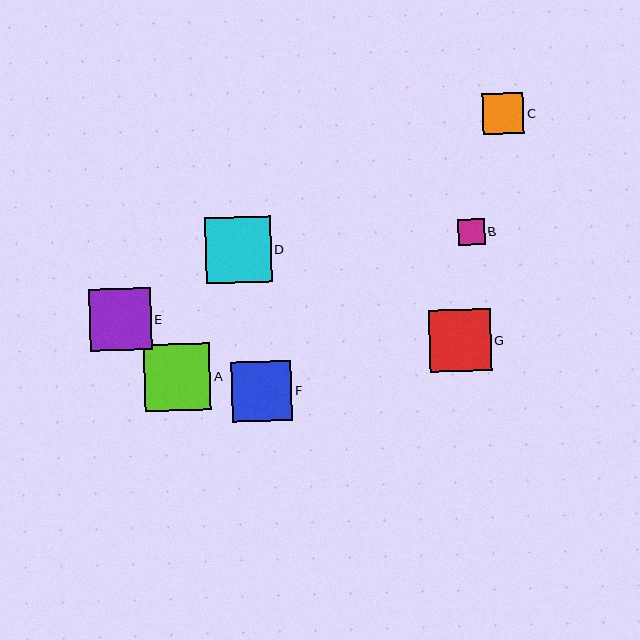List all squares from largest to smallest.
From largest to smallest: A, D, G, E, F, C, B.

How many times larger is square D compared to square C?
Square D is approximately 1.6 times the size of square C.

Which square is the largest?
Square A is the largest with a size of approximately 67 pixels.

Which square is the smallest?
Square B is the smallest with a size of approximately 27 pixels.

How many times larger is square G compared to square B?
Square G is approximately 2.3 times the size of square B.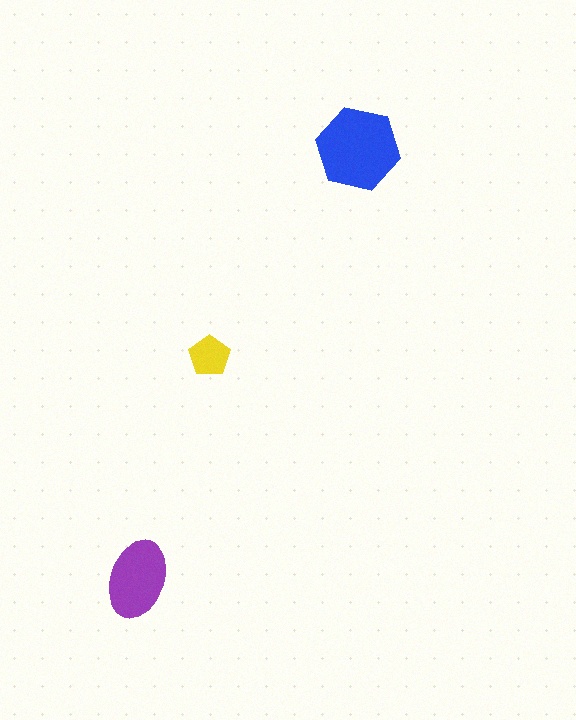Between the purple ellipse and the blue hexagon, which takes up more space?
The blue hexagon.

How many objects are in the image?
There are 3 objects in the image.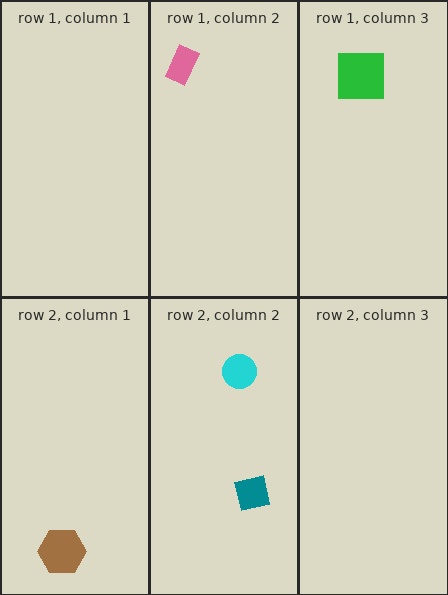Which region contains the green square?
The row 1, column 3 region.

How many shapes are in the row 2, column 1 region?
1.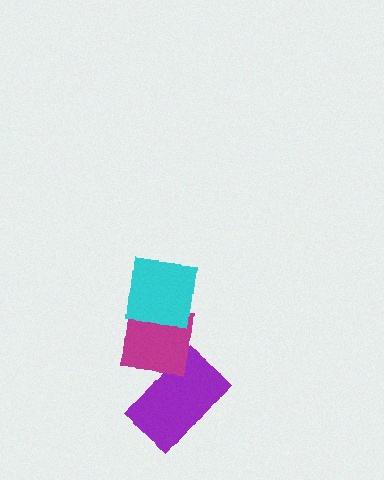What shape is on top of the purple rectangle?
The magenta square is on top of the purple rectangle.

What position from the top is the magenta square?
The magenta square is 2nd from the top.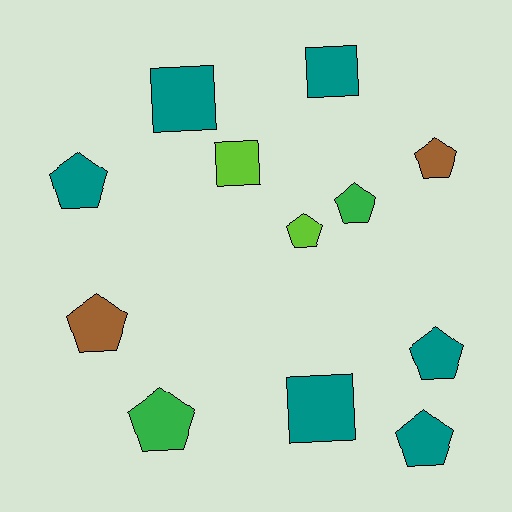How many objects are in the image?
There are 12 objects.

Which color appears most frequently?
Teal, with 6 objects.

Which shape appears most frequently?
Pentagon, with 8 objects.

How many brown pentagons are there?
There are 2 brown pentagons.